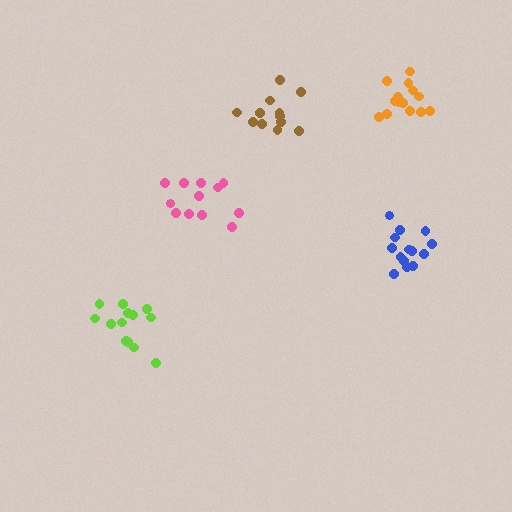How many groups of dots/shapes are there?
There are 5 groups.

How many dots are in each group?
Group 1: 12 dots, Group 2: 13 dots, Group 3: 14 dots, Group 4: 14 dots, Group 5: 12 dots (65 total).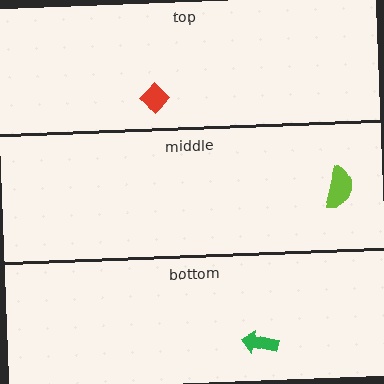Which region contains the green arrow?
The bottom region.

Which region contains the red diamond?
The top region.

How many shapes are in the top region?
1.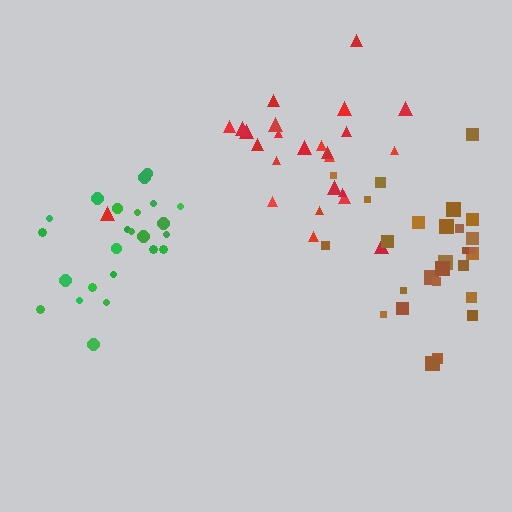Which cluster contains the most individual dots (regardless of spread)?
Brown (28).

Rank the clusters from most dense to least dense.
green, brown, red.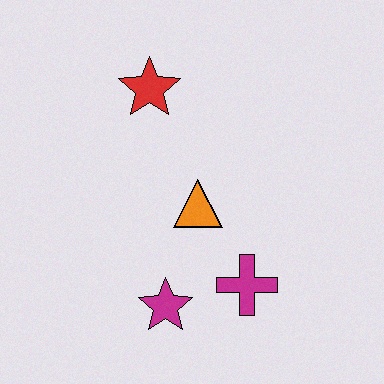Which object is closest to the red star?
The orange triangle is closest to the red star.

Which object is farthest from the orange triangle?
The red star is farthest from the orange triangle.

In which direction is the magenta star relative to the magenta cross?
The magenta star is to the left of the magenta cross.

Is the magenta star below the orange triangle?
Yes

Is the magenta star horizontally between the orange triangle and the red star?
Yes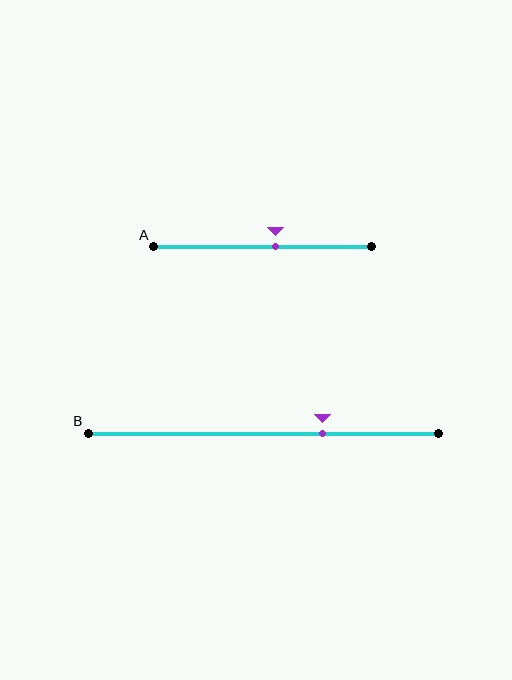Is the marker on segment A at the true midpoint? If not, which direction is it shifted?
No, the marker on segment A is shifted to the right by about 6% of the segment length.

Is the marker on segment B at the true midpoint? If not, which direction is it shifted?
No, the marker on segment B is shifted to the right by about 17% of the segment length.